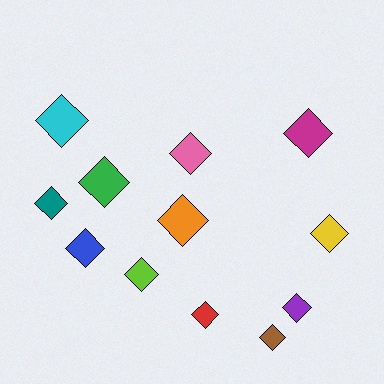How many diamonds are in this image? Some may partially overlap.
There are 12 diamonds.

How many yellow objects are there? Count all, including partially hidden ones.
There is 1 yellow object.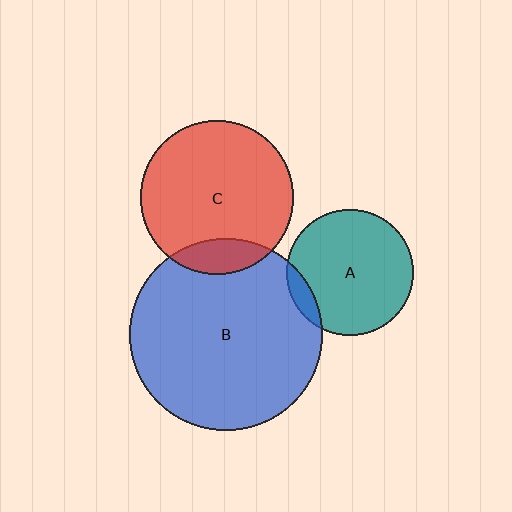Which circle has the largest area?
Circle B (blue).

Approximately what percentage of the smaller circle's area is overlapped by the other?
Approximately 15%.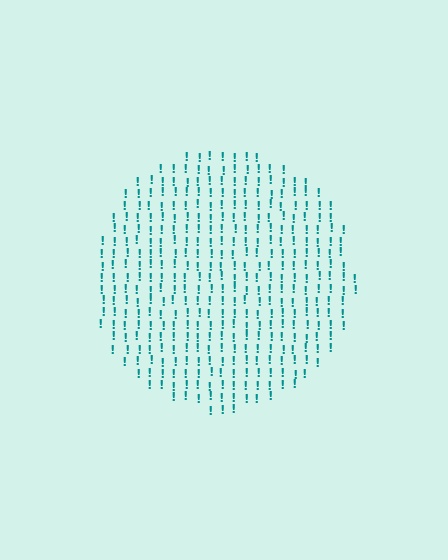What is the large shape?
The large shape is a circle.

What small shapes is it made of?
It is made of small exclamation marks.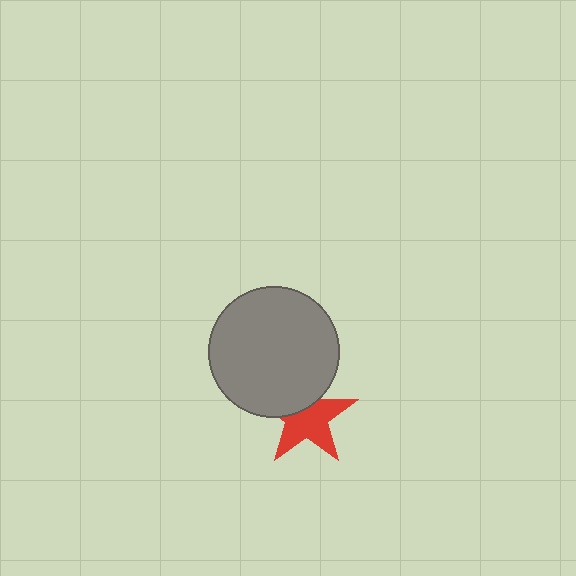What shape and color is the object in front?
The object in front is a gray circle.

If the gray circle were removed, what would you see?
You would see the complete red star.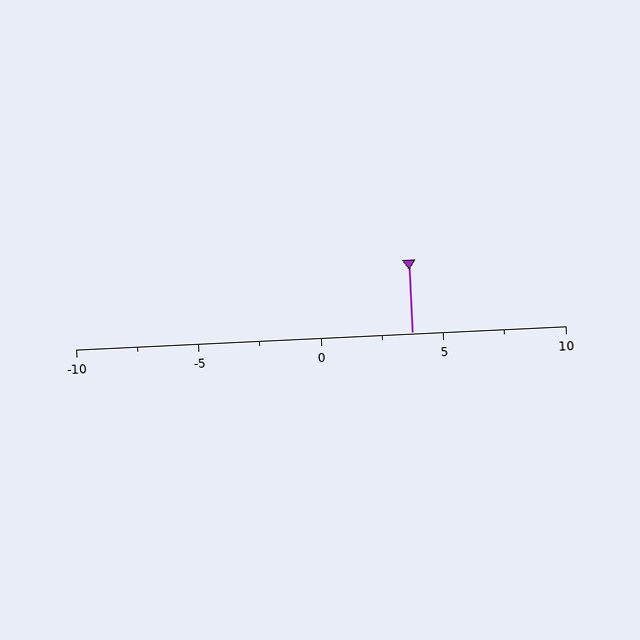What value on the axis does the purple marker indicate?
The marker indicates approximately 3.8.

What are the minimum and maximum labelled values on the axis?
The axis runs from -10 to 10.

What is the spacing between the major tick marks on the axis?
The major ticks are spaced 5 apart.